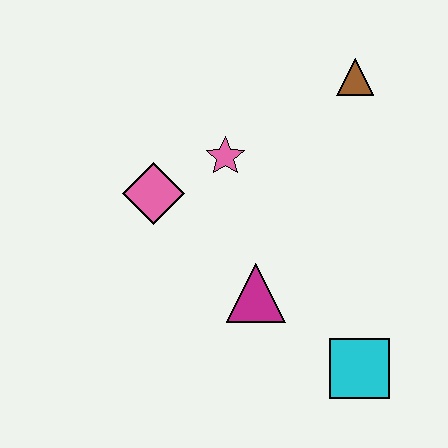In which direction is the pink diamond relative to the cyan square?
The pink diamond is to the left of the cyan square.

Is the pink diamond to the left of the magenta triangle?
Yes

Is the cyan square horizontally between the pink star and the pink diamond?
No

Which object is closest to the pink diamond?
The pink star is closest to the pink diamond.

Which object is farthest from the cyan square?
The brown triangle is farthest from the cyan square.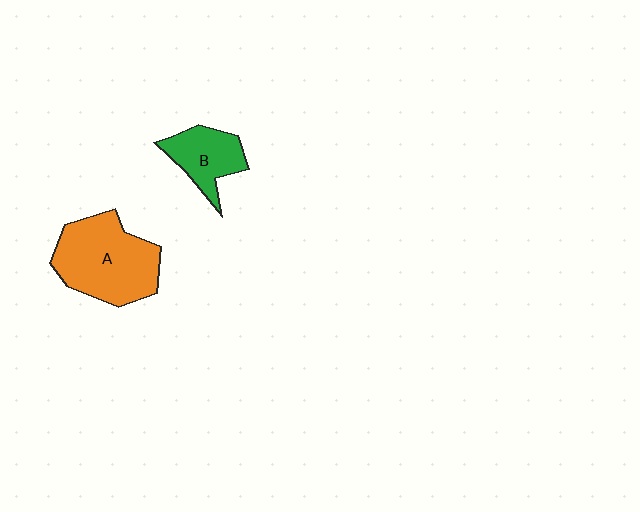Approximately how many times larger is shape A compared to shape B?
Approximately 1.9 times.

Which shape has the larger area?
Shape A (orange).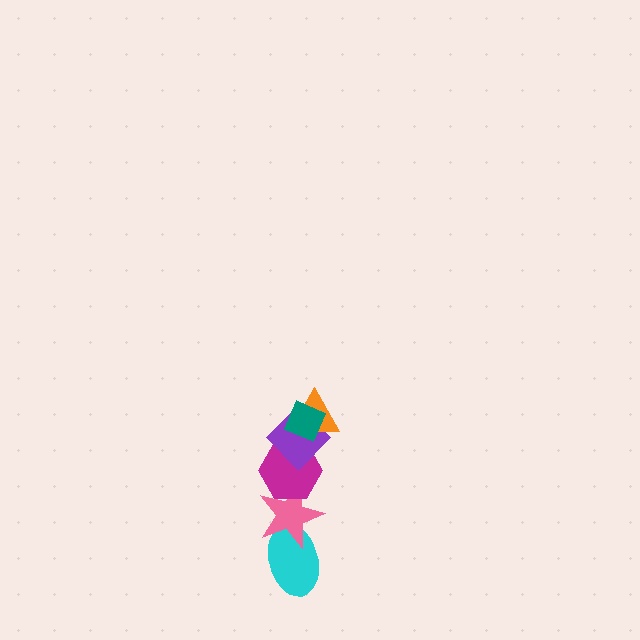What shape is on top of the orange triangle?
The teal diamond is on top of the orange triangle.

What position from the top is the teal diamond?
The teal diamond is 1st from the top.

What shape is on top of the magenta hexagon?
The purple diamond is on top of the magenta hexagon.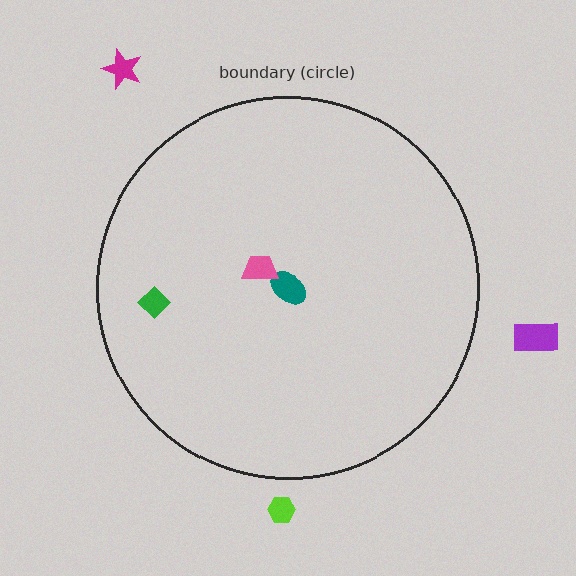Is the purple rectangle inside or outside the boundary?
Outside.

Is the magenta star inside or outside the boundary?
Outside.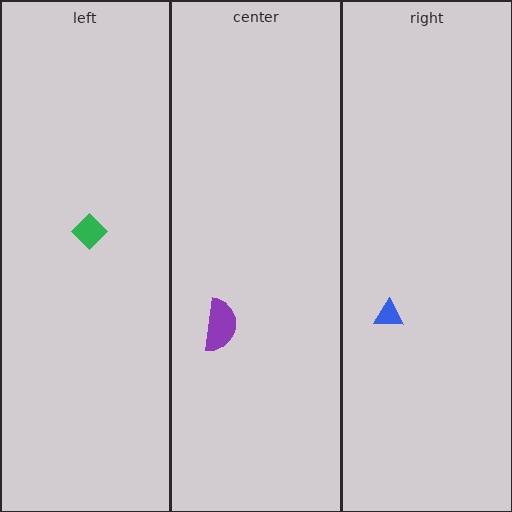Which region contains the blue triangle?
The right region.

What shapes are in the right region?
The blue triangle.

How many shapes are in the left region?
1.